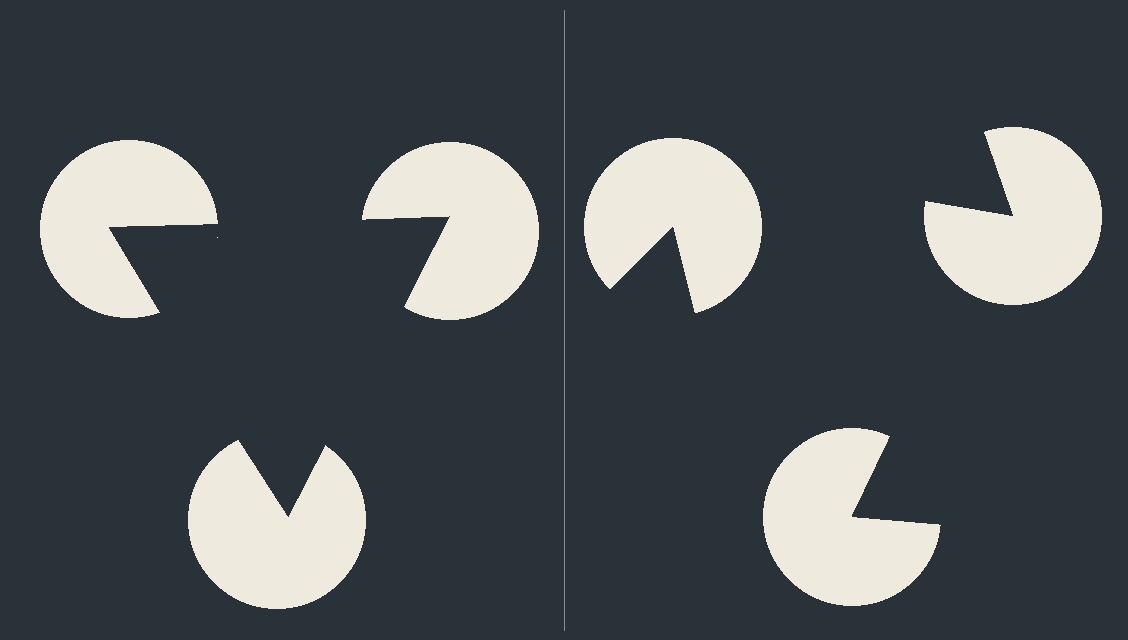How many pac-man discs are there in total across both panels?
6 — 3 on each side.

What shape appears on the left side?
An illusory triangle.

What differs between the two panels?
The pac-man discs are positioned identically on both sides; only the wedge orientations differ. On the left they align to a triangle; on the right they are misaligned.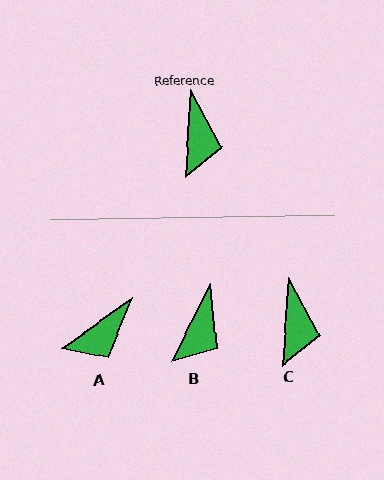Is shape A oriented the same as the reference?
No, it is off by about 51 degrees.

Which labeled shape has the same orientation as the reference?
C.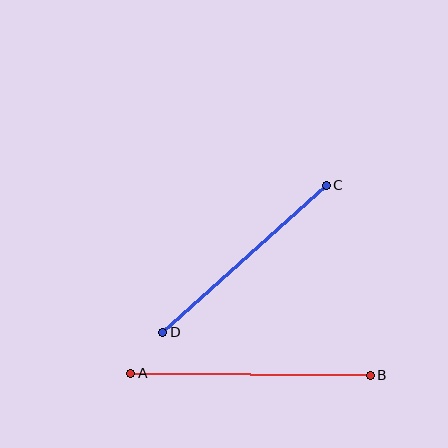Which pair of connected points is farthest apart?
Points A and B are farthest apart.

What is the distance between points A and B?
The distance is approximately 240 pixels.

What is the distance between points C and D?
The distance is approximately 220 pixels.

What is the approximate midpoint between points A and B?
The midpoint is at approximately (250, 374) pixels.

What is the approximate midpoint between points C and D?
The midpoint is at approximately (245, 259) pixels.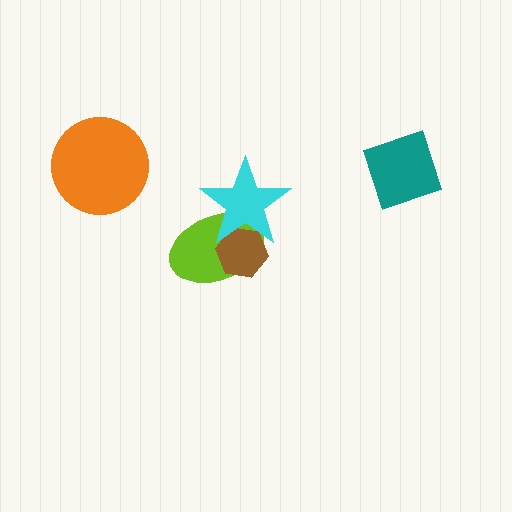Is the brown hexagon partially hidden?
Yes, it is partially covered by another shape.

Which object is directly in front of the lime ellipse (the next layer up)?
The brown hexagon is directly in front of the lime ellipse.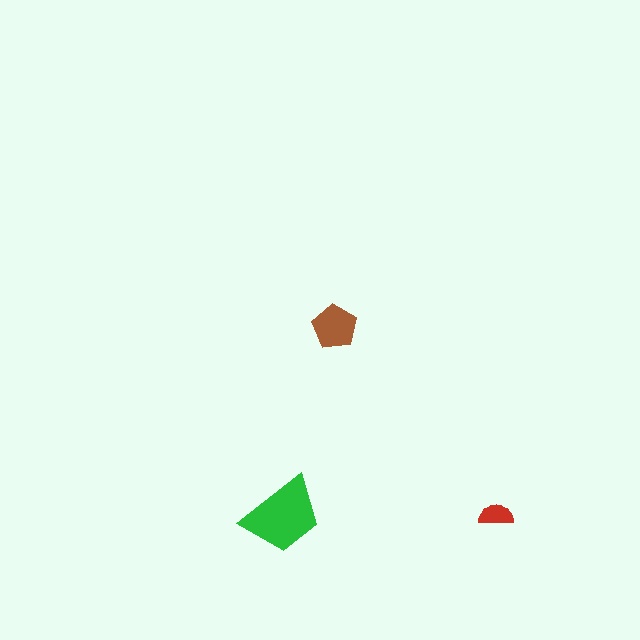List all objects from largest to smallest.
The green trapezoid, the brown pentagon, the red semicircle.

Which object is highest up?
The brown pentagon is topmost.